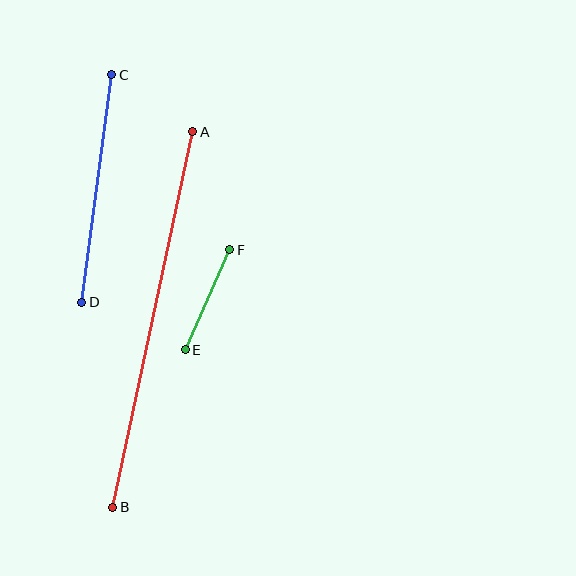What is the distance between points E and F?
The distance is approximately 109 pixels.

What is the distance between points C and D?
The distance is approximately 229 pixels.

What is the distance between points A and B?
The distance is approximately 384 pixels.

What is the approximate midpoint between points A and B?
The midpoint is at approximately (153, 320) pixels.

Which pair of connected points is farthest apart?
Points A and B are farthest apart.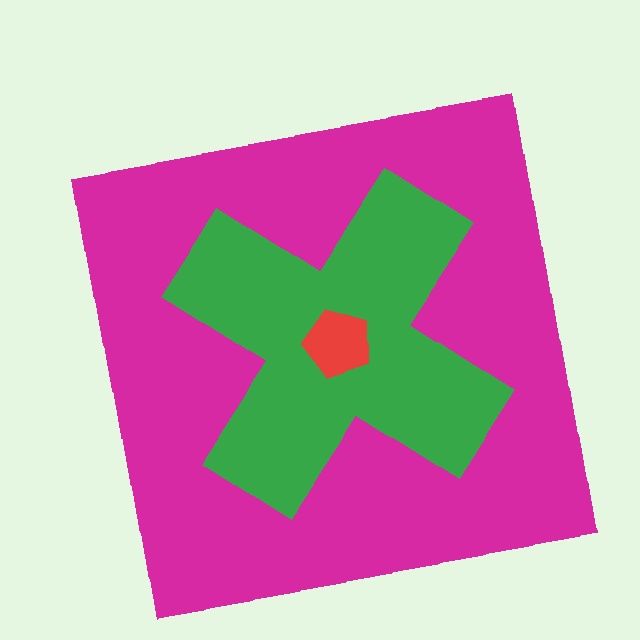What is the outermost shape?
The magenta square.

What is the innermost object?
The red pentagon.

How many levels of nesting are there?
3.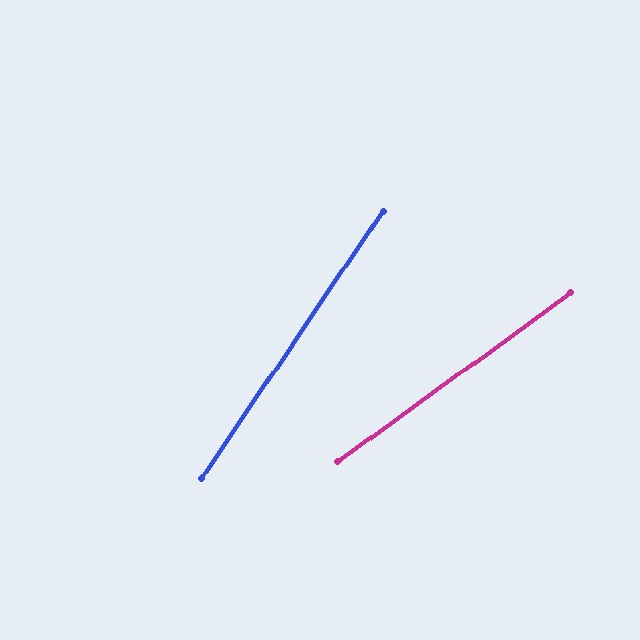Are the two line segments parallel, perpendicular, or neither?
Neither parallel nor perpendicular — they differ by about 20°.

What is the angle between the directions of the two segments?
Approximately 20 degrees.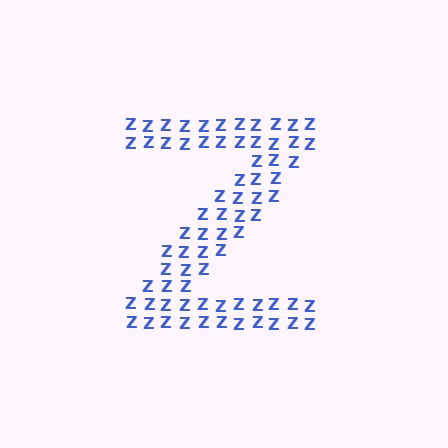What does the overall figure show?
The overall figure shows the letter Z.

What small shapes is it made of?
It is made of small letter Z's.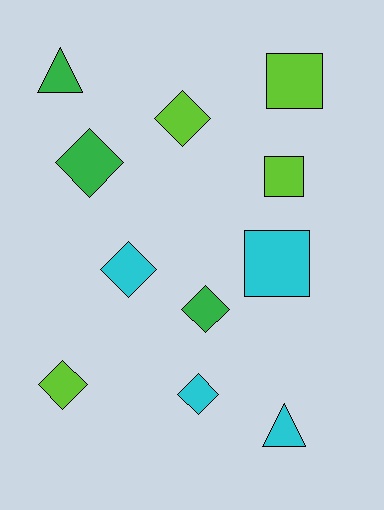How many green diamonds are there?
There are 2 green diamonds.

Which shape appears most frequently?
Diamond, with 6 objects.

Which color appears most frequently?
Cyan, with 4 objects.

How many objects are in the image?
There are 11 objects.